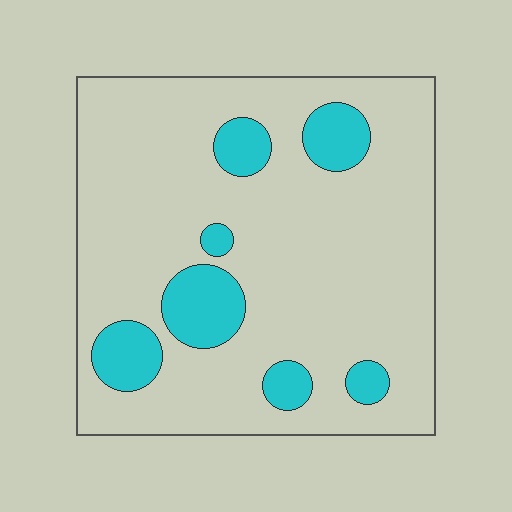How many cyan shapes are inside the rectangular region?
7.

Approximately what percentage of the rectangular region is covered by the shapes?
Approximately 15%.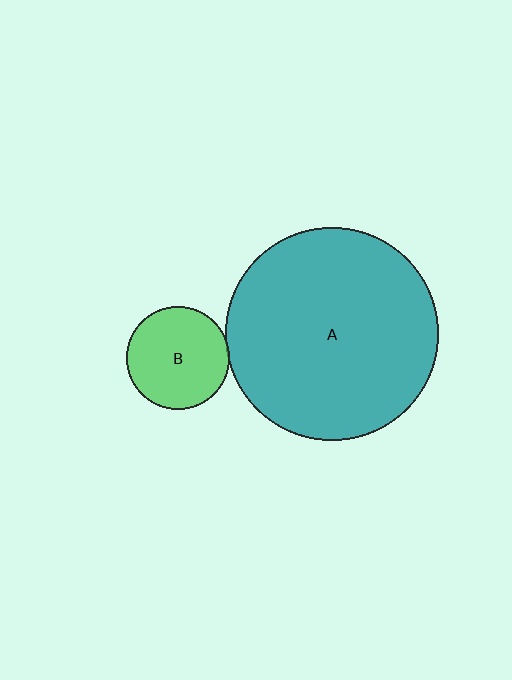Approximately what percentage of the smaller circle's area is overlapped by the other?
Approximately 5%.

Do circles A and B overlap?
Yes.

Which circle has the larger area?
Circle A (teal).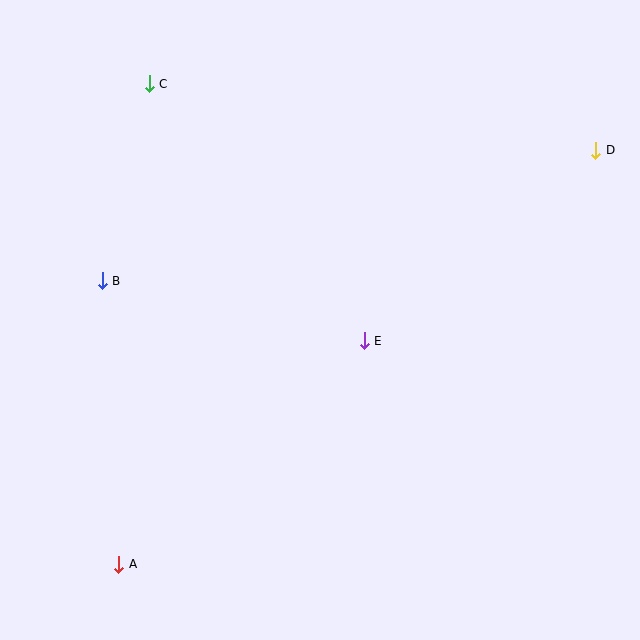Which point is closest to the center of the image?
Point E at (364, 341) is closest to the center.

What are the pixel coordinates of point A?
Point A is at (119, 564).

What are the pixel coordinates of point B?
Point B is at (102, 281).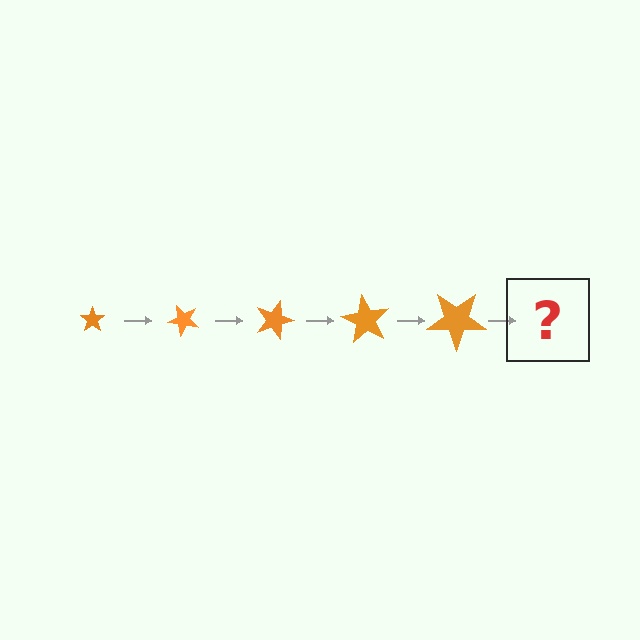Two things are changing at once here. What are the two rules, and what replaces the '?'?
The two rules are that the star grows larger each step and it rotates 45 degrees each step. The '?' should be a star, larger than the previous one and rotated 225 degrees from the start.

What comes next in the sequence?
The next element should be a star, larger than the previous one and rotated 225 degrees from the start.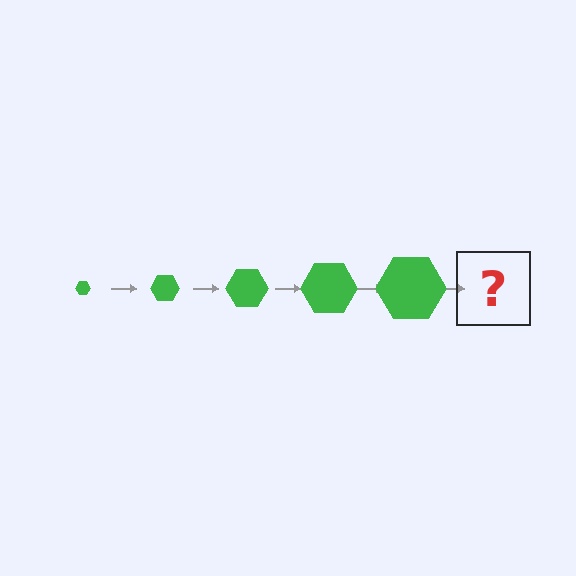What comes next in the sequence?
The next element should be a green hexagon, larger than the previous one.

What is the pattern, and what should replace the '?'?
The pattern is that the hexagon gets progressively larger each step. The '?' should be a green hexagon, larger than the previous one.